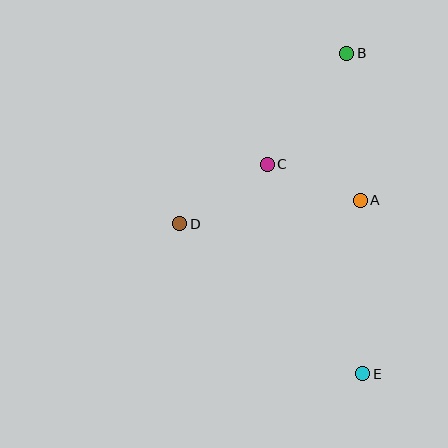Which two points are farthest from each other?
Points B and E are farthest from each other.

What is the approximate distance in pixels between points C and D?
The distance between C and D is approximately 106 pixels.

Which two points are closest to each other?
Points A and C are closest to each other.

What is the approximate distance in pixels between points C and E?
The distance between C and E is approximately 230 pixels.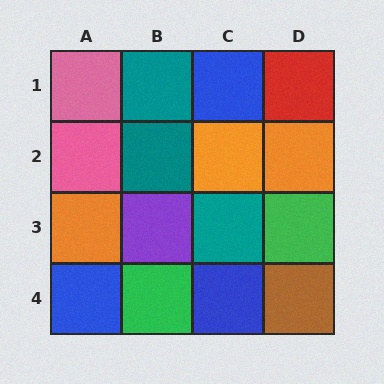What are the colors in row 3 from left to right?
Orange, purple, teal, green.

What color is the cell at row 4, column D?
Brown.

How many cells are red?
1 cell is red.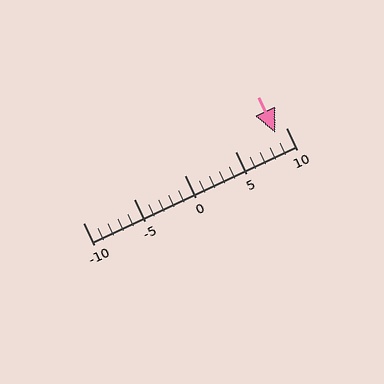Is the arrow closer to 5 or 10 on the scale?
The arrow is closer to 10.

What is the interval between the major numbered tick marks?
The major tick marks are spaced 5 units apart.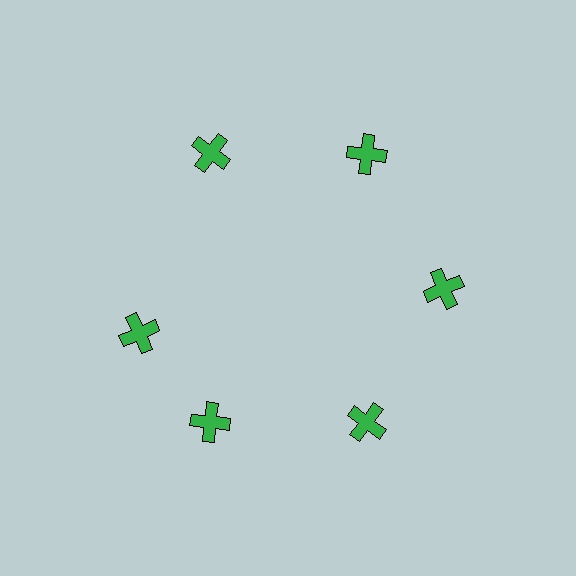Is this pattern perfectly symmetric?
No. The 6 green crosses are arranged in a ring, but one element near the 9 o'clock position is rotated out of alignment along the ring, breaking the 6-fold rotational symmetry.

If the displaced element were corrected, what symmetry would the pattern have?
It would have 6-fold rotational symmetry — the pattern would map onto itself every 60 degrees.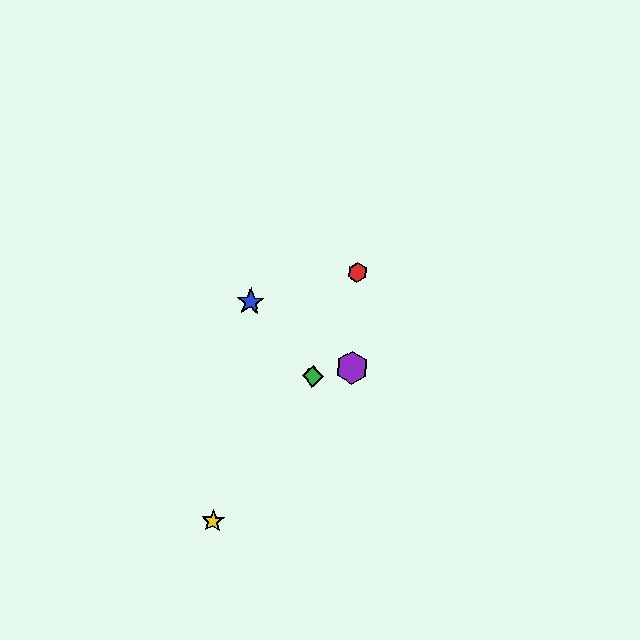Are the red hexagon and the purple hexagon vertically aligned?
Yes, both are at x≈357.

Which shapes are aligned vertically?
The red hexagon, the purple hexagon are aligned vertically.